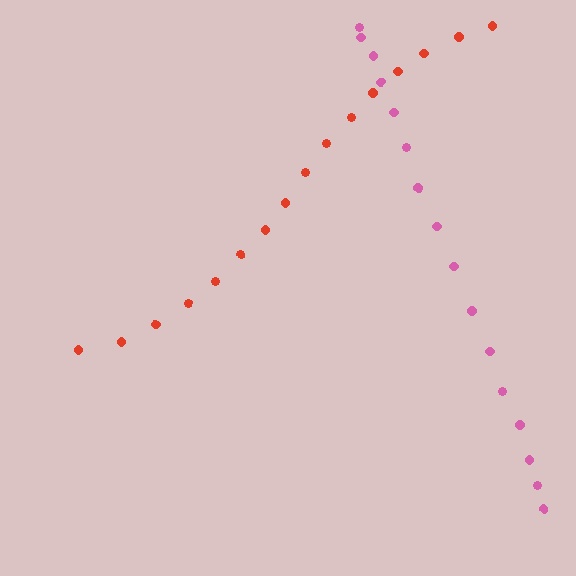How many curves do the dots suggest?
There are 2 distinct paths.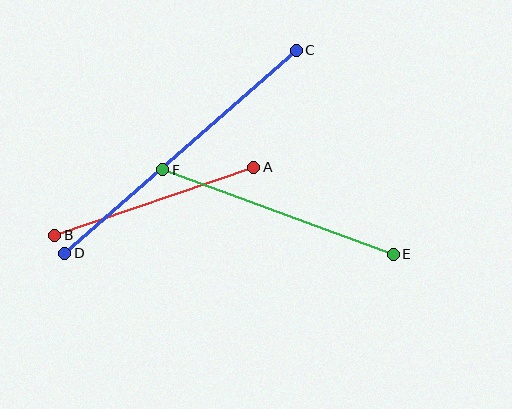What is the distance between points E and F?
The distance is approximately 246 pixels.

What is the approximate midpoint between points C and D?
The midpoint is at approximately (181, 152) pixels.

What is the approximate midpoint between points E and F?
The midpoint is at approximately (278, 212) pixels.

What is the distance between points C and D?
The distance is approximately 308 pixels.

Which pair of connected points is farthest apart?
Points C and D are farthest apart.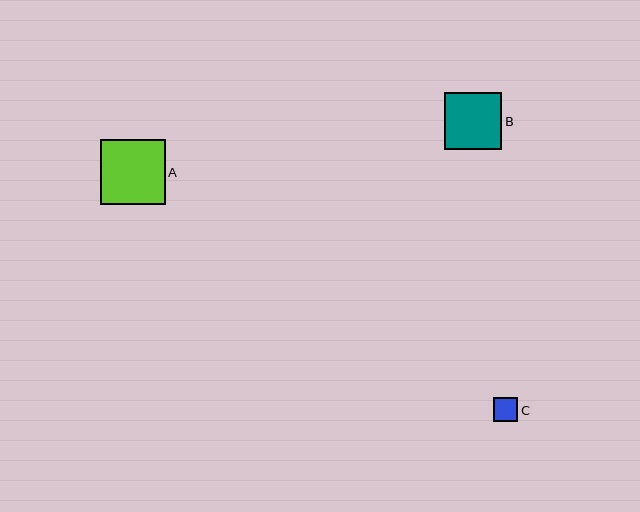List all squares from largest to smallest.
From largest to smallest: A, B, C.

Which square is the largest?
Square A is the largest with a size of approximately 64 pixels.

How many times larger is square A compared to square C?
Square A is approximately 2.7 times the size of square C.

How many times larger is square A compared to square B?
Square A is approximately 1.1 times the size of square B.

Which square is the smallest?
Square C is the smallest with a size of approximately 24 pixels.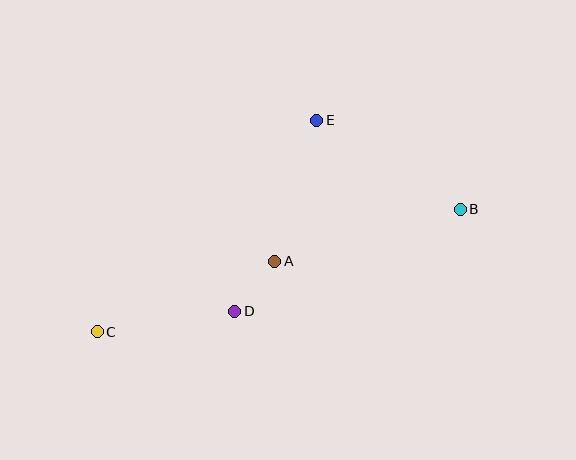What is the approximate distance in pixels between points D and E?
The distance between D and E is approximately 208 pixels.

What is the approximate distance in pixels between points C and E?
The distance between C and E is approximately 305 pixels.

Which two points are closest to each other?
Points A and D are closest to each other.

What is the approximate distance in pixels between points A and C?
The distance between A and C is approximately 191 pixels.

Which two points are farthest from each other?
Points B and C are farthest from each other.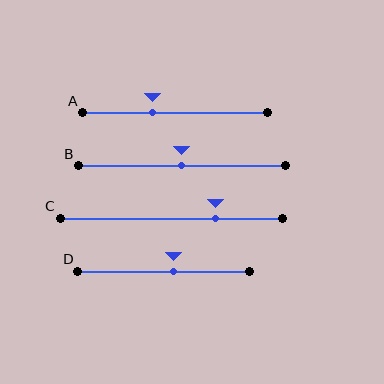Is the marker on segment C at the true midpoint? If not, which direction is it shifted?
No, the marker on segment C is shifted to the right by about 20% of the segment length.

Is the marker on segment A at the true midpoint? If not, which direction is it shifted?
No, the marker on segment A is shifted to the left by about 12% of the segment length.